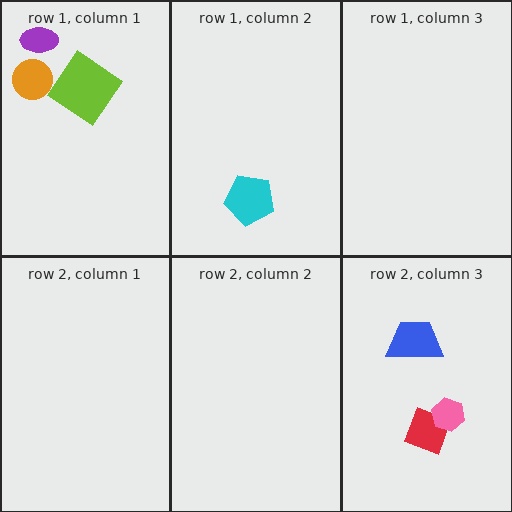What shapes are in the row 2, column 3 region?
The blue trapezoid, the red diamond, the pink hexagon.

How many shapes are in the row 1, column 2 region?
1.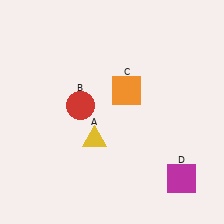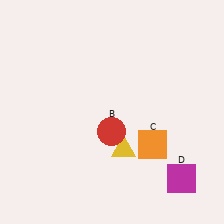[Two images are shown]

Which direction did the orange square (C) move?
The orange square (C) moved down.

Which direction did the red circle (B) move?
The red circle (B) moved right.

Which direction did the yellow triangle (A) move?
The yellow triangle (A) moved right.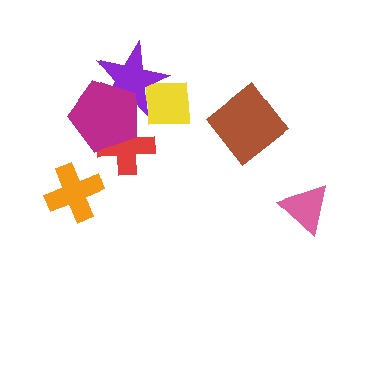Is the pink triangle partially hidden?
No, no other shape covers it.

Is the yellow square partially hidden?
Yes, it is partially covered by another shape.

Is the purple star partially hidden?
Yes, it is partially covered by another shape.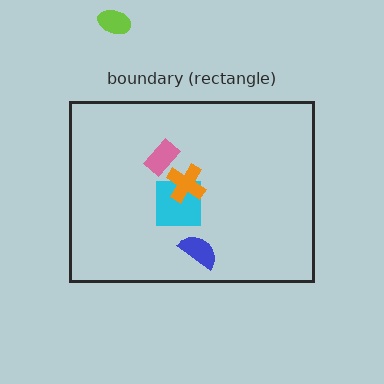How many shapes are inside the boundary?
4 inside, 1 outside.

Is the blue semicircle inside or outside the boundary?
Inside.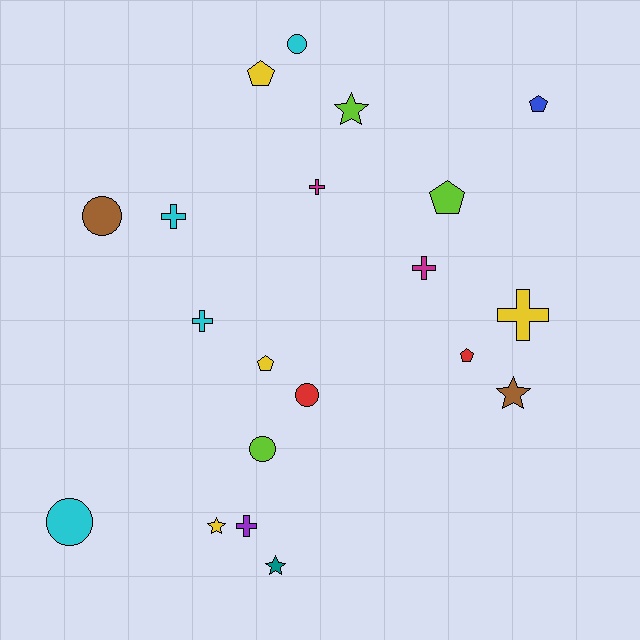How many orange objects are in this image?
There are no orange objects.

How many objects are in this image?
There are 20 objects.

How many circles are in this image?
There are 5 circles.